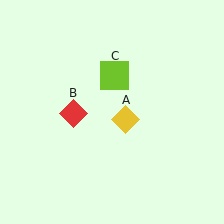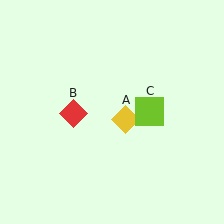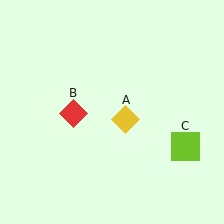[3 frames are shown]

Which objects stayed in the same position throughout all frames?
Yellow diamond (object A) and red diamond (object B) remained stationary.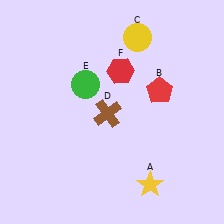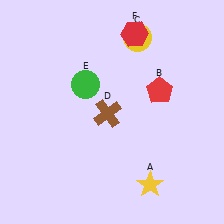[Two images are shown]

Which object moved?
The red hexagon (F) moved up.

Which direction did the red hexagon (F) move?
The red hexagon (F) moved up.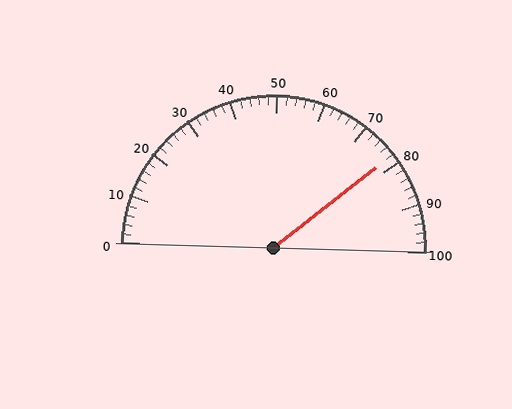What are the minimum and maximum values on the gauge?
The gauge ranges from 0 to 100.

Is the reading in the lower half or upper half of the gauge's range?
The reading is in the upper half of the range (0 to 100).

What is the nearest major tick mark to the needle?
The nearest major tick mark is 80.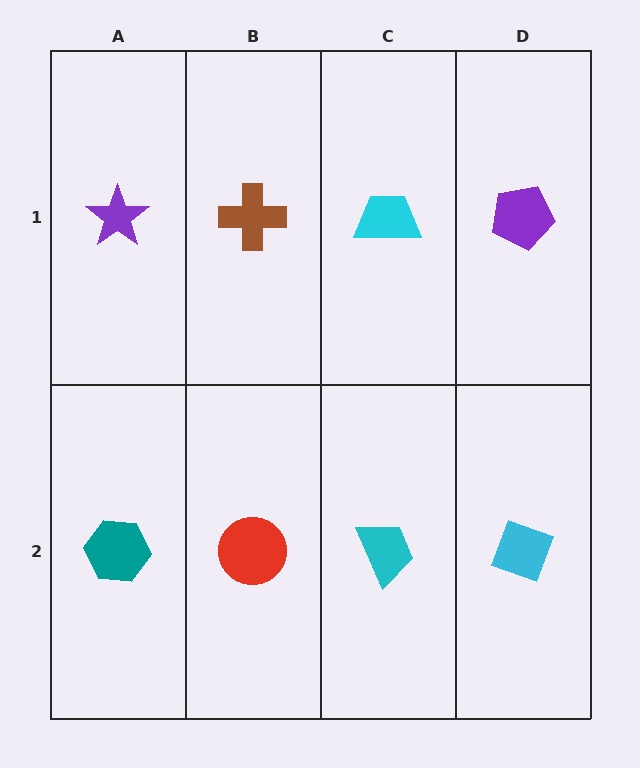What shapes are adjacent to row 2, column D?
A purple pentagon (row 1, column D), a cyan trapezoid (row 2, column C).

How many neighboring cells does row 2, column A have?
2.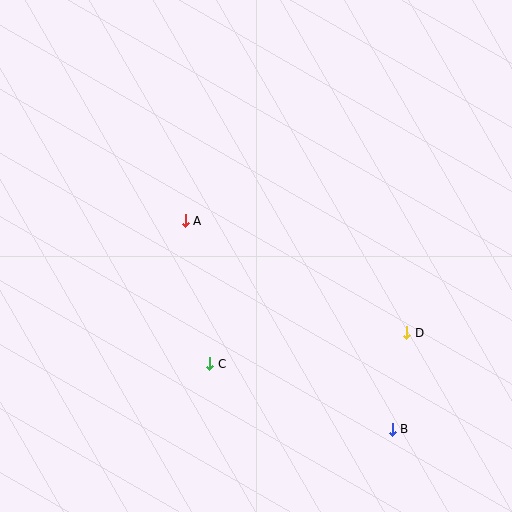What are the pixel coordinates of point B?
Point B is at (392, 429).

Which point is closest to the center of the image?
Point A at (185, 221) is closest to the center.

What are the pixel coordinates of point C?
Point C is at (210, 364).